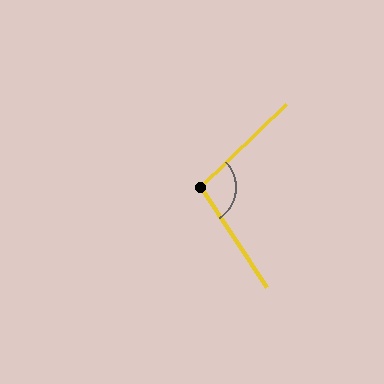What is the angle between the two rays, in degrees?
Approximately 100 degrees.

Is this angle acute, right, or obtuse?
It is obtuse.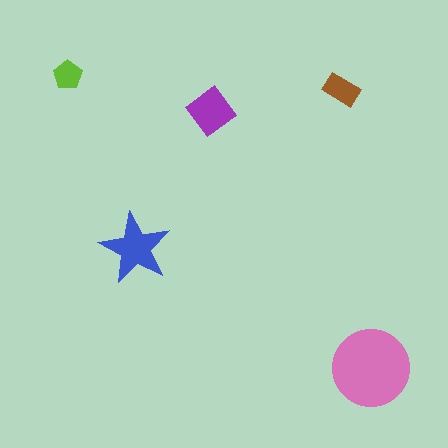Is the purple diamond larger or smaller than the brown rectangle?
Larger.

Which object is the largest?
The pink circle.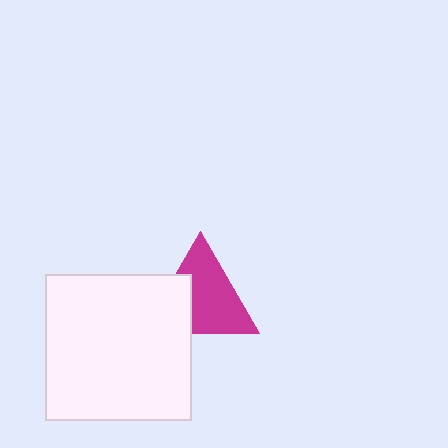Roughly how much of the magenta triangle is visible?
Most of it is visible (roughly 68%).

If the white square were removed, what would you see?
You would see the complete magenta triangle.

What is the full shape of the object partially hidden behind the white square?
The partially hidden object is a magenta triangle.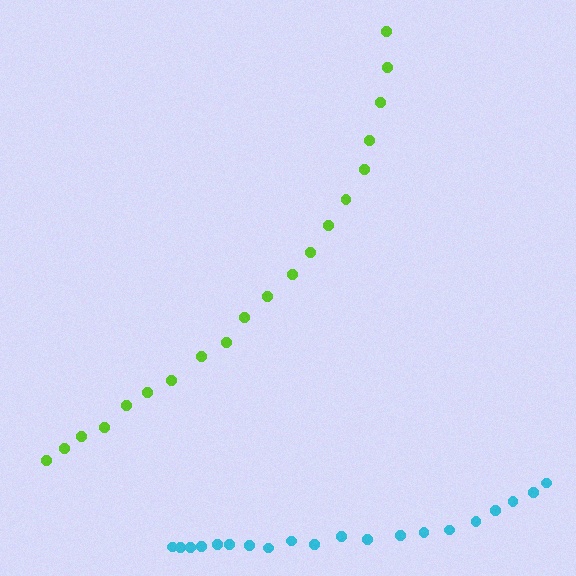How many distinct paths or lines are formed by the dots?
There are 2 distinct paths.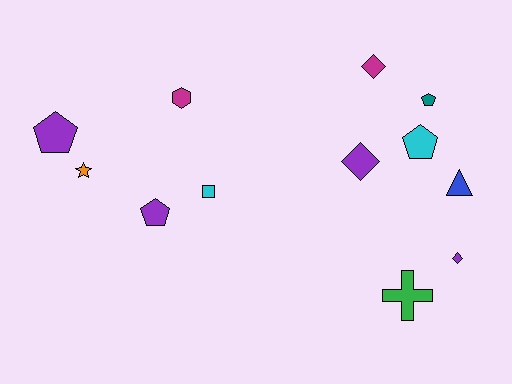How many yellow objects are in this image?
There are no yellow objects.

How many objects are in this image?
There are 12 objects.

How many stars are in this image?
There is 1 star.